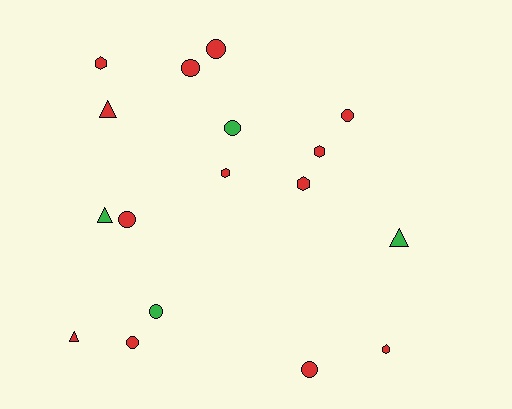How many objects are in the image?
There are 17 objects.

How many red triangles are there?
There are 2 red triangles.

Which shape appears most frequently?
Circle, with 8 objects.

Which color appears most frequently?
Red, with 13 objects.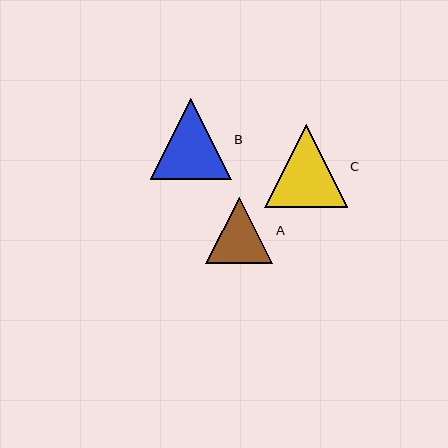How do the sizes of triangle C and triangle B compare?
Triangle C and triangle B are approximately the same size.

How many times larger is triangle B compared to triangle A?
Triangle B is approximately 1.2 times the size of triangle A.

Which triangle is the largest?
Triangle C is the largest with a size of approximately 83 pixels.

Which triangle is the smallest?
Triangle A is the smallest with a size of approximately 67 pixels.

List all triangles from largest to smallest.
From largest to smallest: C, B, A.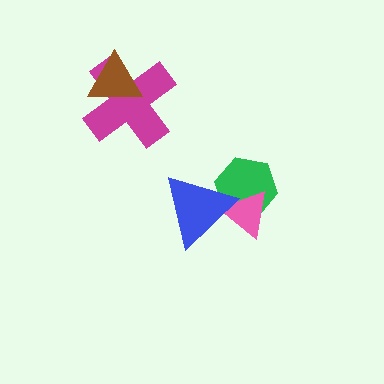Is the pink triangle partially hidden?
Yes, it is partially covered by another shape.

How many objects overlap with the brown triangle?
1 object overlaps with the brown triangle.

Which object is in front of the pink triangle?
The blue triangle is in front of the pink triangle.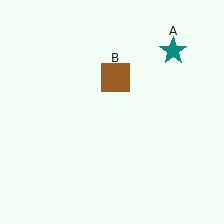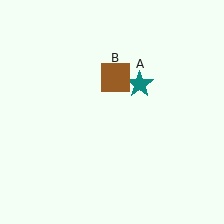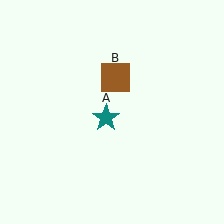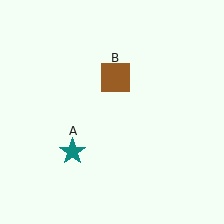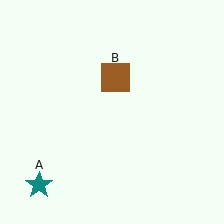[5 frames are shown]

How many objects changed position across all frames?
1 object changed position: teal star (object A).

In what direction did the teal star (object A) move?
The teal star (object A) moved down and to the left.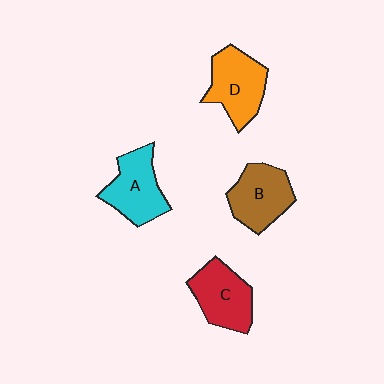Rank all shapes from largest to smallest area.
From largest to smallest: D (orange), A (cyan), B (brown), C (red).